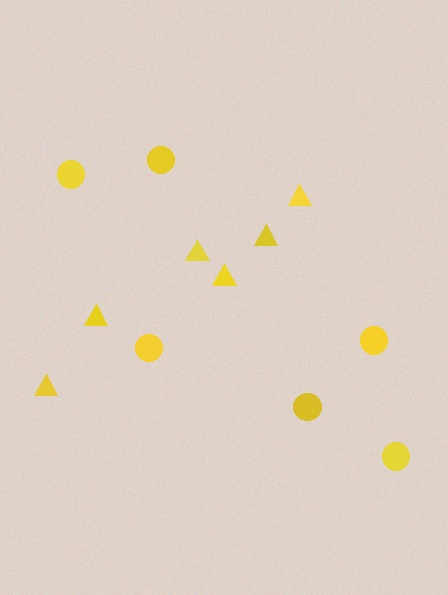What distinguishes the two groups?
There are 2 groups: one group of circles (6) and one group of triangles (6).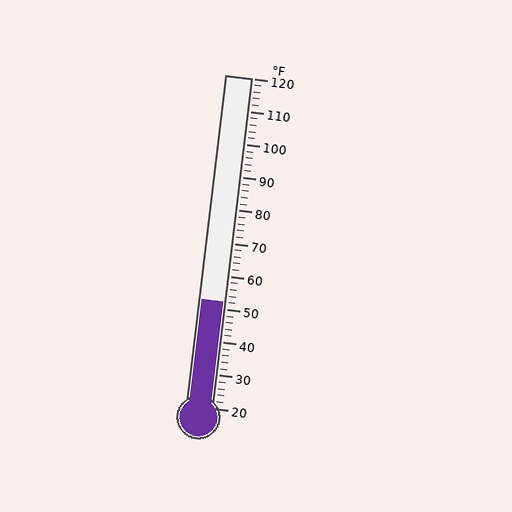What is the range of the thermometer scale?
The thermometer scale ranges from 20°F to 120°F.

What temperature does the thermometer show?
The thermometer shows approximately 52°F.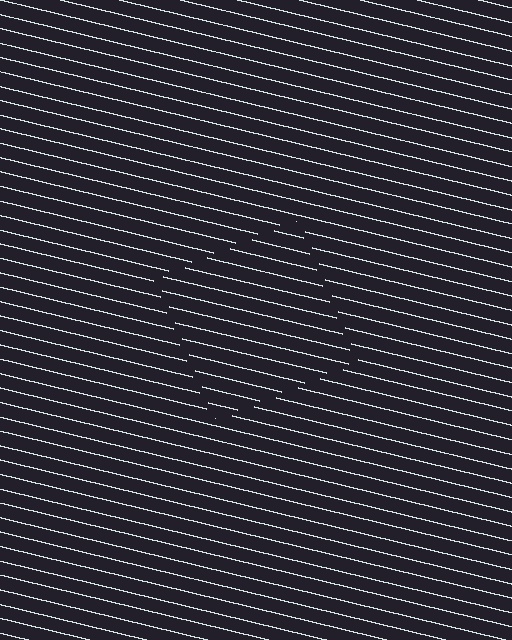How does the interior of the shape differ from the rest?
The interior of the shape contains the same grating, shifted by half a period — the contour is defined by the phase discontinuity where line-ends from the inner and outer gratings abut.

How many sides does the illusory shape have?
4 sides — the line-ends trace a square.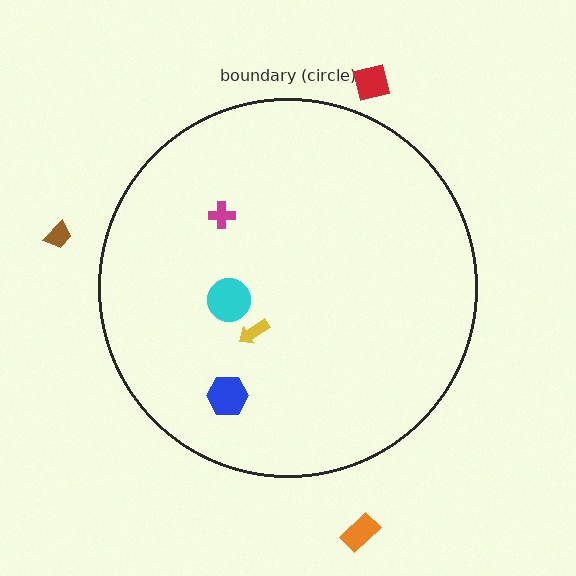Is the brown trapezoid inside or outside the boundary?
Outside.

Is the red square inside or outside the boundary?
Outside.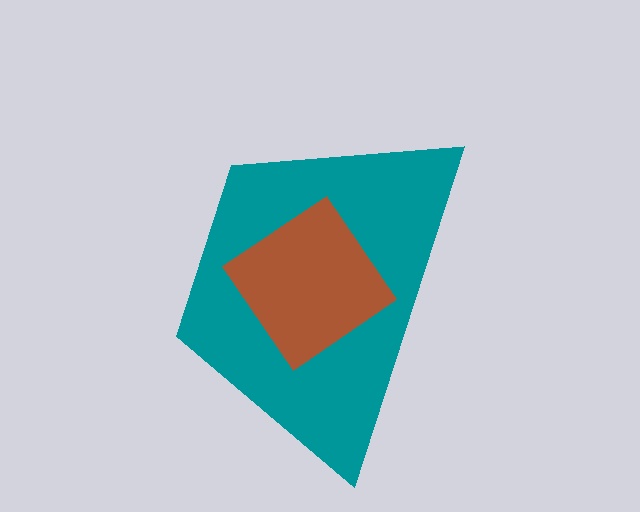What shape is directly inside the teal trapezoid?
The brown diamond.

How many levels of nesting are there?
2.